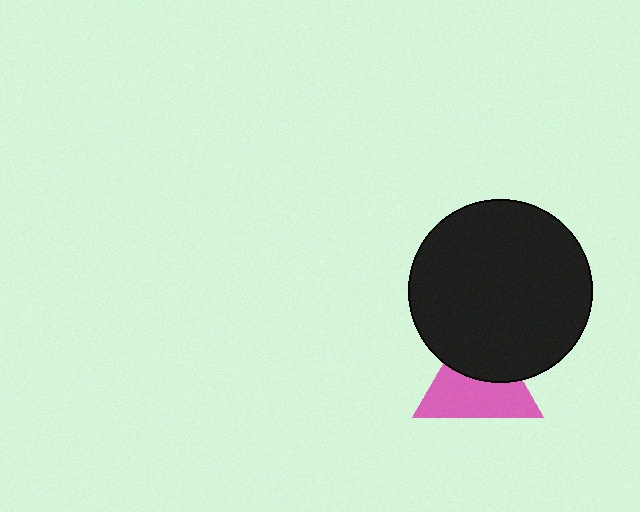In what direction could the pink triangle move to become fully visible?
The pink triangle could move down. That would shift it out from behind the black circle entirely.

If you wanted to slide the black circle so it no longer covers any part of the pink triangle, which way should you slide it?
Slide it up — that is the most direct way to separate the two shapes.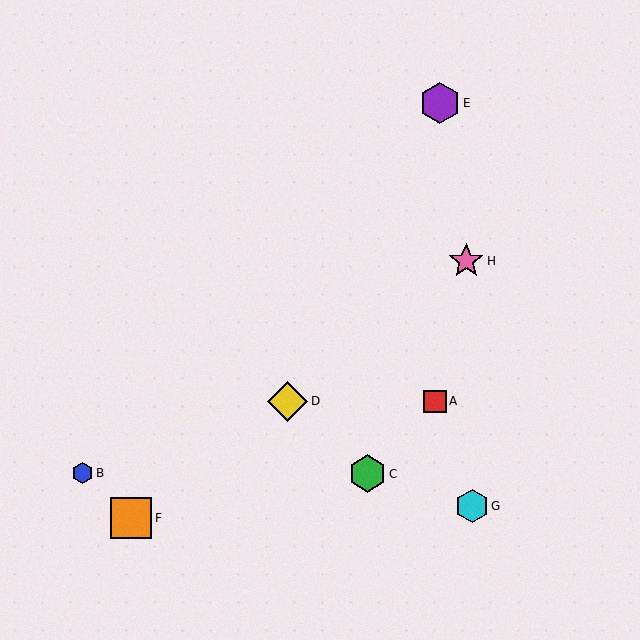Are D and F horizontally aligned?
No, D is at y≈401 and F is at y≈518.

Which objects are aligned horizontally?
Objects A, D are aligned horizontally.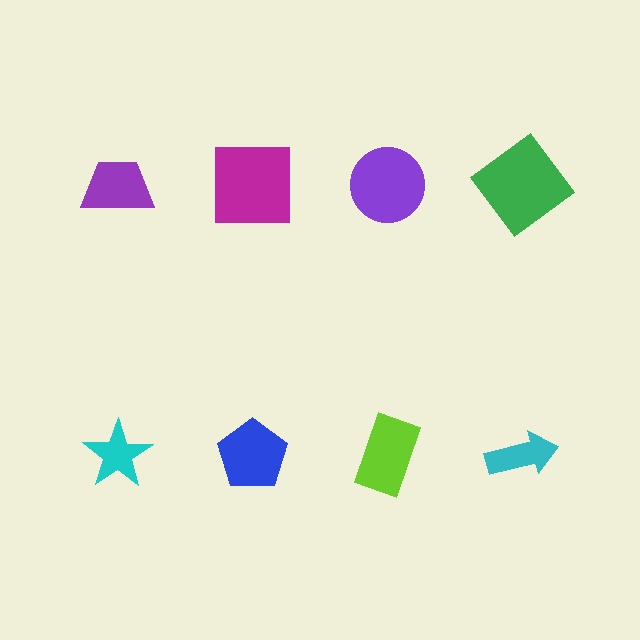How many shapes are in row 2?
4 shapes.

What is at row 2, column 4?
A cyan arrow.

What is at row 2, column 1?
A cyan star.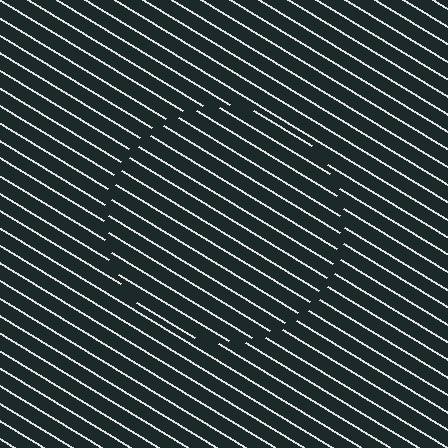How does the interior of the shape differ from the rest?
The interior of the shape contains the same grating, shifted by half a period — the contour is defined by the phase discontinuity where line-ends from the inner and outer gratings abut.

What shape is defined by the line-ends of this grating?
An illusory circle. The interior of the shape contains the same grating, shifted by half a period — the contour is defined by the phase discontinuity where line-ends from the inner and outer gratings abut.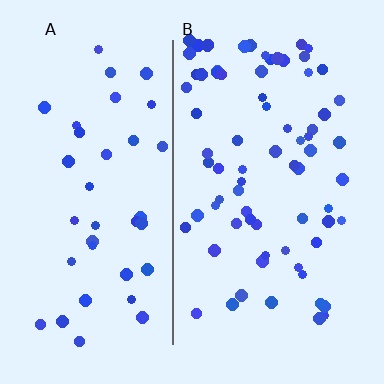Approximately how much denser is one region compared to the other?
Approximately 1.9× — region B over region A.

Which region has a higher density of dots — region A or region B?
B (the right).